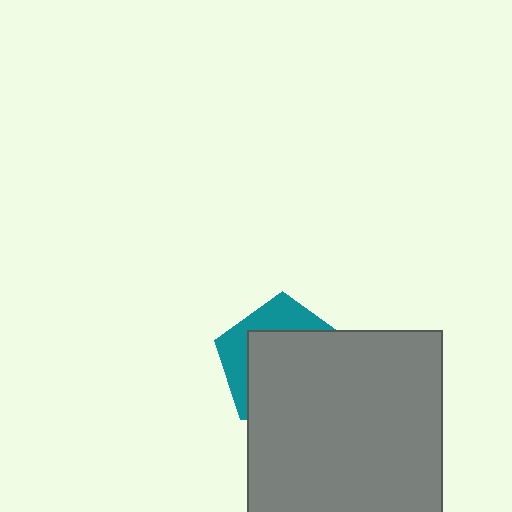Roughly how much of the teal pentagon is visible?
A small part of it is visible (roughly 32%).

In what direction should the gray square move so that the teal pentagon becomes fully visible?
The gray square should move toward the lower-right. That is the shortest direction to clear the overlap and leave the teal pentagon fully visible.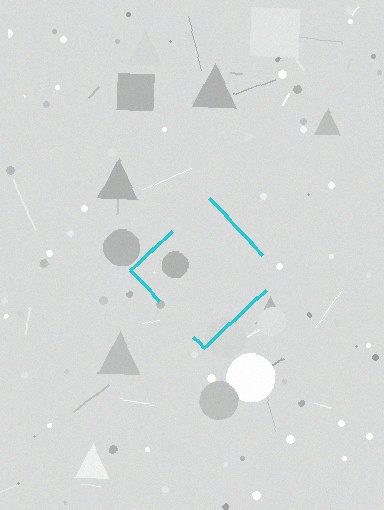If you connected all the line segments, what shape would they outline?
They would outline a diamond.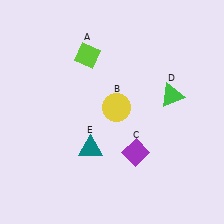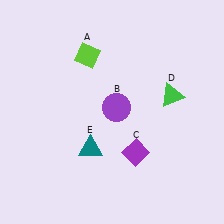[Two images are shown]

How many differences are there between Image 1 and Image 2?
There is 1 difference between the two images.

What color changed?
The circle (B) changed from yellow in Image 1 to purple in Image 2.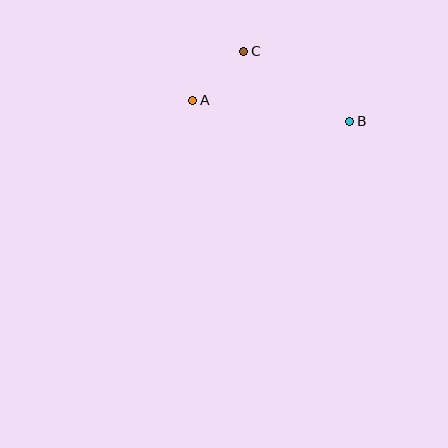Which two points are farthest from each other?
Points A and B are farthest from each other.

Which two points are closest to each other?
Points A and C are closest to each other.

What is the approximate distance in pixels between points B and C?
The distance between B and C is approximately 127 pixels.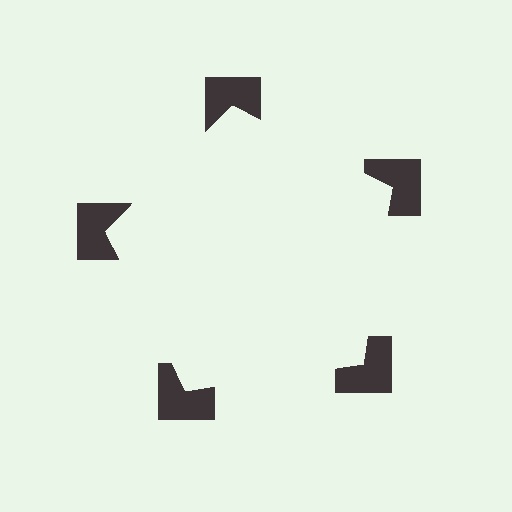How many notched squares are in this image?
There are 5 — one at each vertex of the illusory pentagon.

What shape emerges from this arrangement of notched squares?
An illusory pentagon — its edges are inferred from the aligned wedge cuts in the notched squares, not physically drawn.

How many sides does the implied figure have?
5 sides.